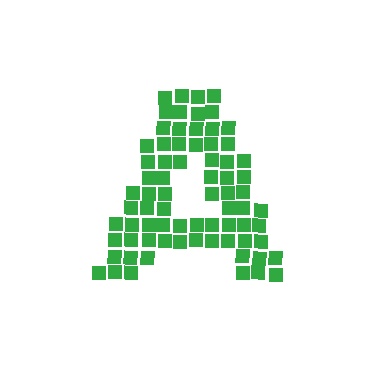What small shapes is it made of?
It is made of small squares.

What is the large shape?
The large shape is the letter A.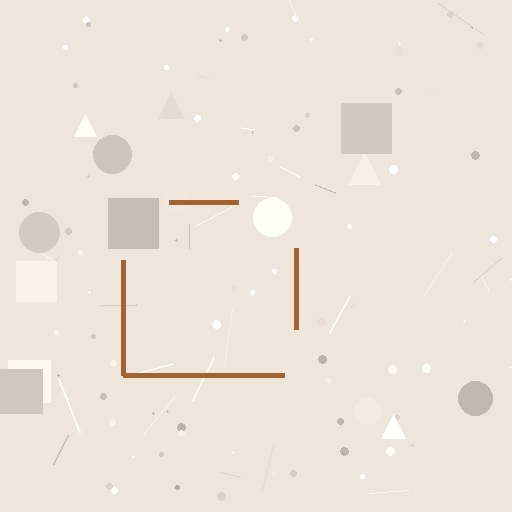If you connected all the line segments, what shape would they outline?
They would outline a square.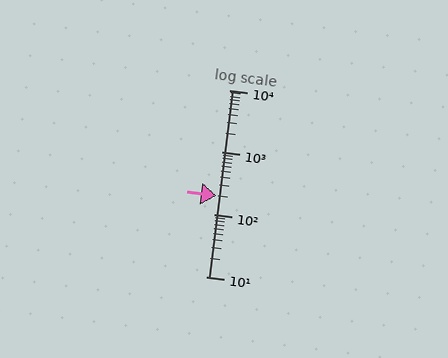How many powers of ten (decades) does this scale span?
The scale spans 3 decades, from 10 to 10000.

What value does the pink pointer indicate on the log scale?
The pointer indicates approximately 200.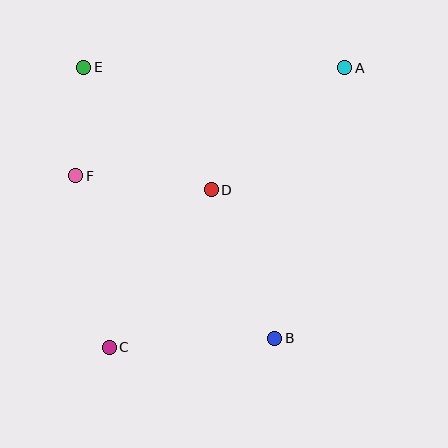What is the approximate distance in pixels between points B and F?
The distance between B and F is approximately 257 pixels.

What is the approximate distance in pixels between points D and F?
The distance between D and F is approximately 136 pixels.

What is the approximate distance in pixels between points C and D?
The distance between C and D is approximately 188 pixels.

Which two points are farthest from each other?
Points A and C are farthest from each other.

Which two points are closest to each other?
Points E and F are closest to each other.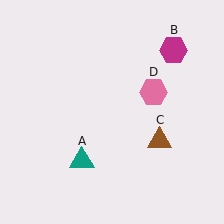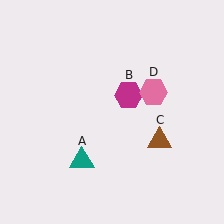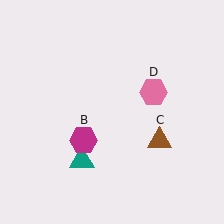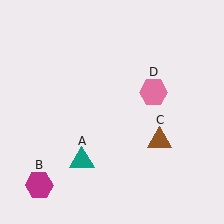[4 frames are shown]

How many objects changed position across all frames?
1 object changed position: magenta hexagon (object B).